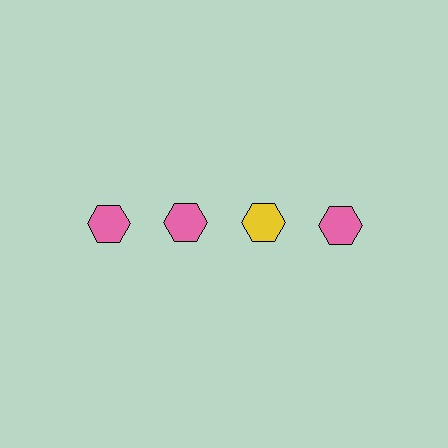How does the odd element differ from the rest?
It has a different color: yellow instead of pink.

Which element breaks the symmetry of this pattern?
The yellow hexagon in the top row, center column breaks the symmetry. All other shapes are pink hexagons.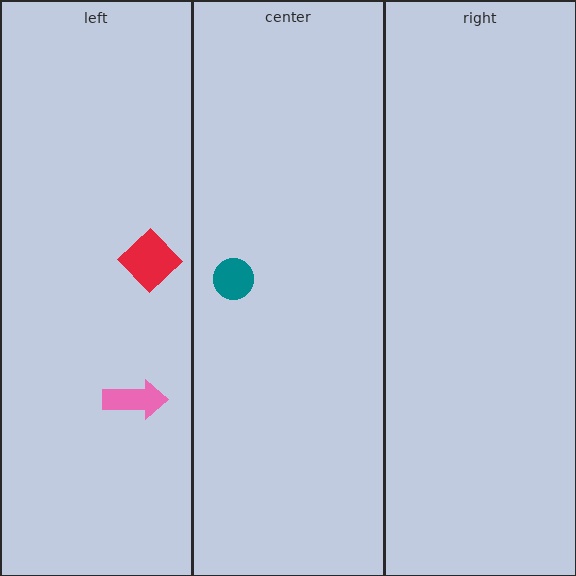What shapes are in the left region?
The red diamond, the pink arrow.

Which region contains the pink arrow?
The left region.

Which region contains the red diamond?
The left region.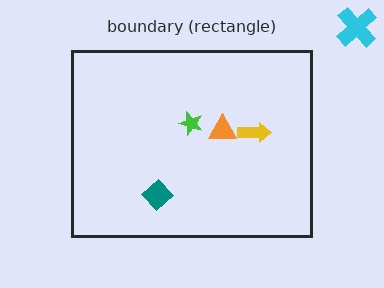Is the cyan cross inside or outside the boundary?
Outside.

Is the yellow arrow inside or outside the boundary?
Inside.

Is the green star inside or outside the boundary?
Inside.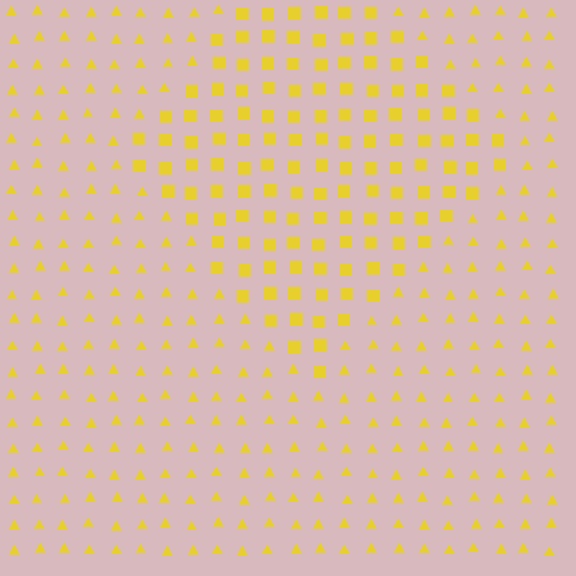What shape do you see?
I see a diamond.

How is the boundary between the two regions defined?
The boundary is defined by a change in element shape: squares inside vs. triangles outside. All elements share the same color and spacing.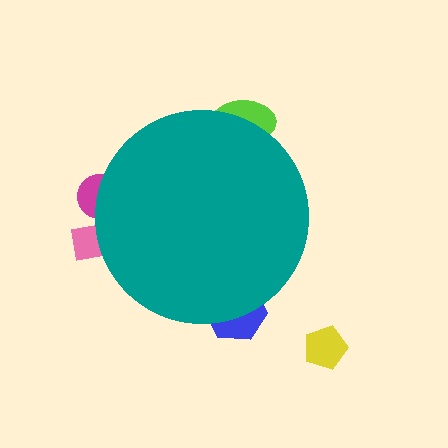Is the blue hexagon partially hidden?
Yes, the blue hexagon is partially hidden behind the teal circle.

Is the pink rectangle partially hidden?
Yes, the pink rectangle is partially hidden behind the teal circle.